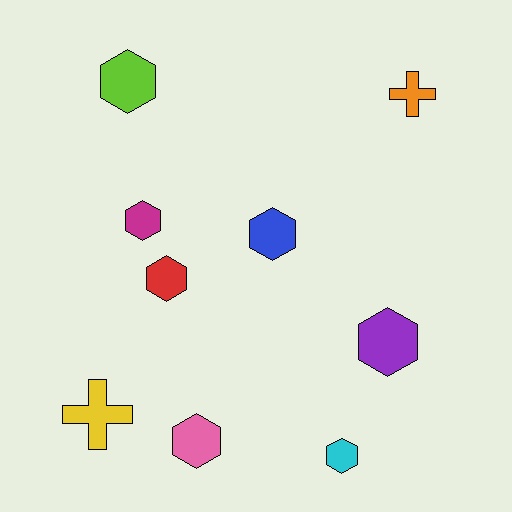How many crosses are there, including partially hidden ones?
There are 2 crosses.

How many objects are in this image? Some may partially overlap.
There are 9 objects.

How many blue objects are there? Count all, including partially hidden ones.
There is 1 blue object.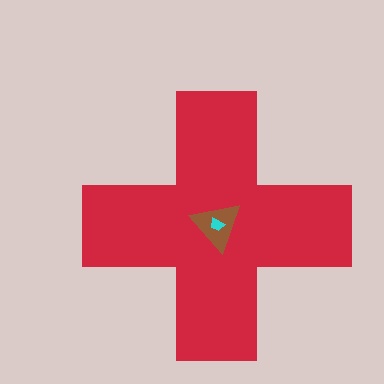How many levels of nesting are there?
3.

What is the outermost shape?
The red cross.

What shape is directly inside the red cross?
The brown triangle.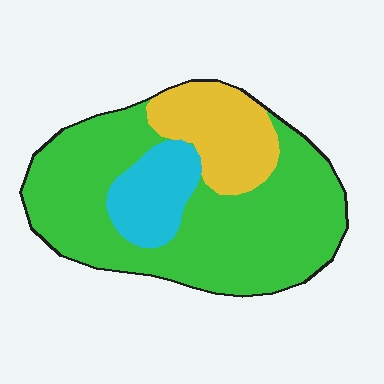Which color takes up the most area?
Green, at roughly 65%.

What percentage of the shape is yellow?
Yellow covers 19% of the shape.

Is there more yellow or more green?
Green.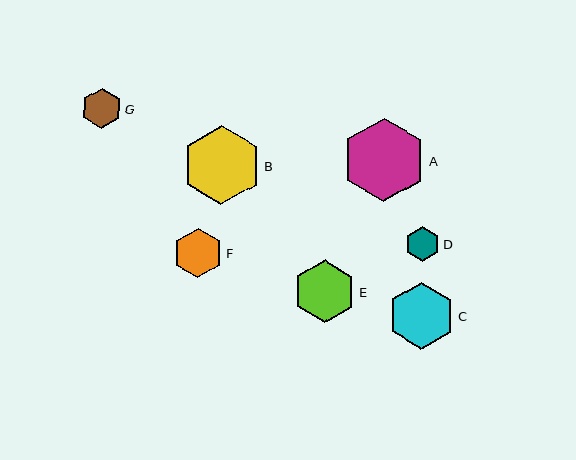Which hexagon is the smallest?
Hexagon D is the smallest with a size of approximately 35 pixels.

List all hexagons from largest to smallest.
From largest to smallest: A, B, C, E, F, G, D.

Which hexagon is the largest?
Hexagon A is the largest with a size of approximately 84 pixels.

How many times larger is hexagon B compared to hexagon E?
Hexagon B is approximately 1.3 times the size of hexagon E.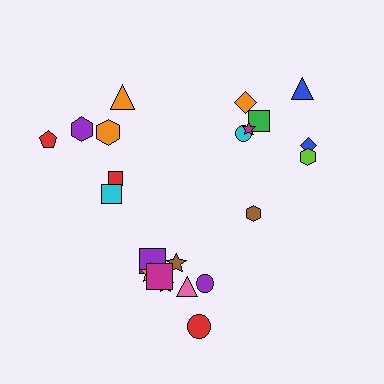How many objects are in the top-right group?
There are 8 objects.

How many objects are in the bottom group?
There are 8 objects.